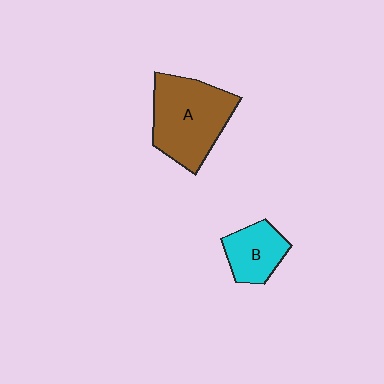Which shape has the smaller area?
Shape B (cyan).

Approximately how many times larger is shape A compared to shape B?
Approximately 1.9 times.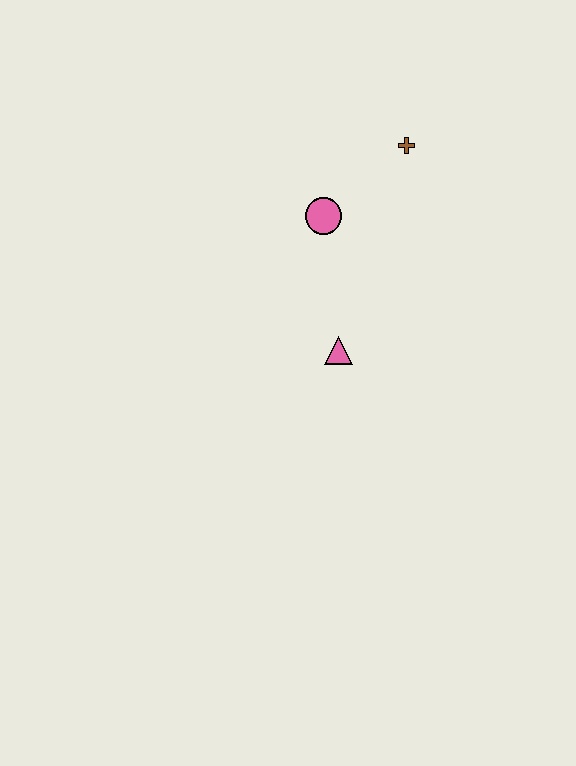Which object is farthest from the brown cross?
The pink triangle is farthest from the brown cross.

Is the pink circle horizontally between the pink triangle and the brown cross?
No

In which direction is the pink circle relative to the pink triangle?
The pink circle is above the pink triangle.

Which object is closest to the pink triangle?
The pink circle is closest to the pink triangle.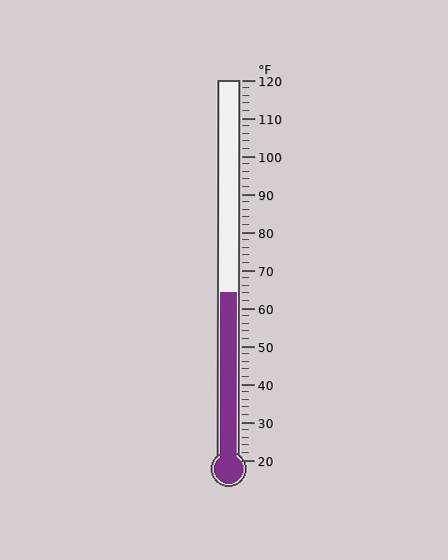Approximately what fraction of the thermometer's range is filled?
The thermometer is filled to approximately 45% of its range.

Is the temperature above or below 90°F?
The temperature is below 90°F.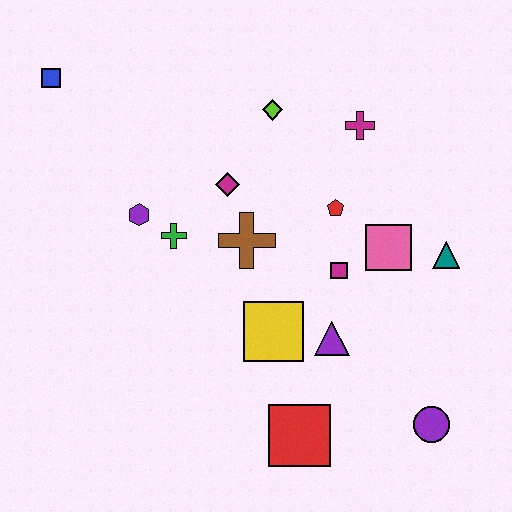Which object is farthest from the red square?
The blue square is farthest from the red square.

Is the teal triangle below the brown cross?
Yes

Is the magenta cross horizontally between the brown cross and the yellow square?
No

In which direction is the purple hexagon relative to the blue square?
The purple hexagon is below the blue square.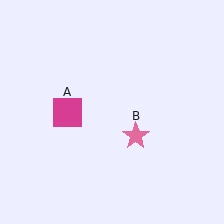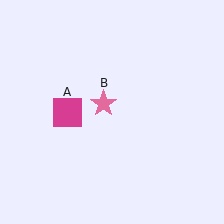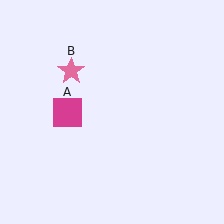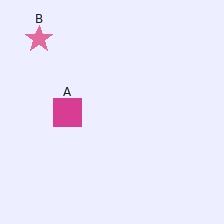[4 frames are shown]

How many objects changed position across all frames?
1 object changed position: pink star (object B).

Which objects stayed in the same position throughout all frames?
Magenta square (object A) remained stationary.